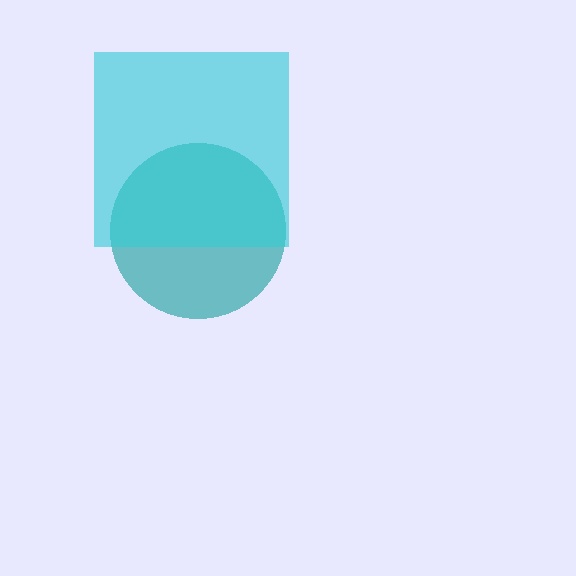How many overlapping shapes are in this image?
There are 2 overlapping shapes in the image.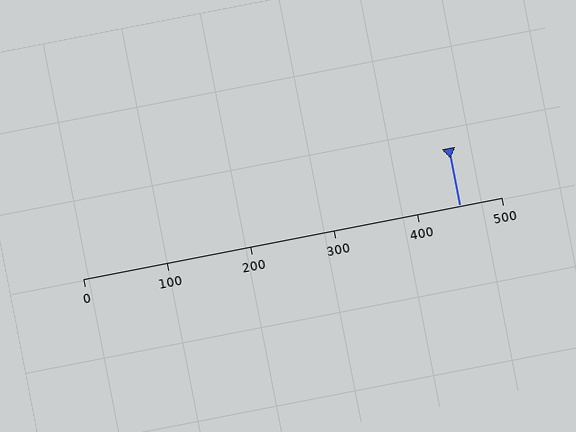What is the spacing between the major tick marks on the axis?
The major ticks are spaced 100 apart.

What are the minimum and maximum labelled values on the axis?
The axis runs from 0 to 500.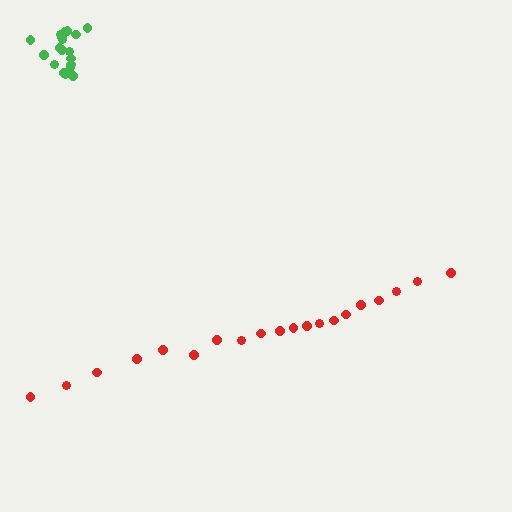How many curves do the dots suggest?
There are 2 distinct paths.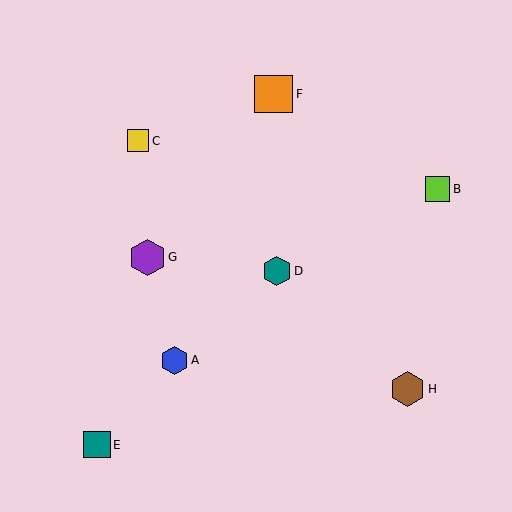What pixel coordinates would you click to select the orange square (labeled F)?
Click at (274, 94) to select the orange square F.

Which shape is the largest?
The orange square (labeled F) is the largest.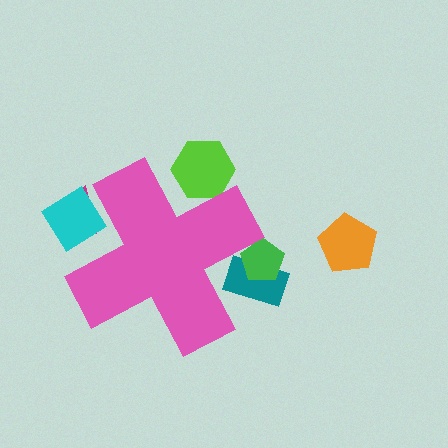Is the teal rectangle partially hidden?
Yes, the teal rectangle is partially hidden behind the pink cross.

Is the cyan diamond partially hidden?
Yes, the cyan diamond is partially hidden behind the pink cross.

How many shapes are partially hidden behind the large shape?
5 shapes are partially hidden.